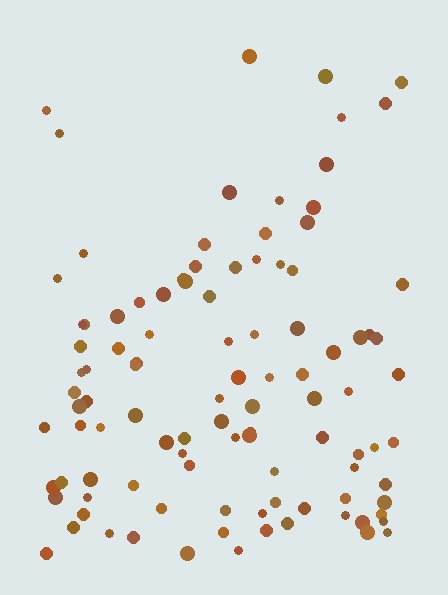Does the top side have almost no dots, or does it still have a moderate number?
Still a moderate number, just noticeably fewer than the bottom.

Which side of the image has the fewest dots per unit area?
The top.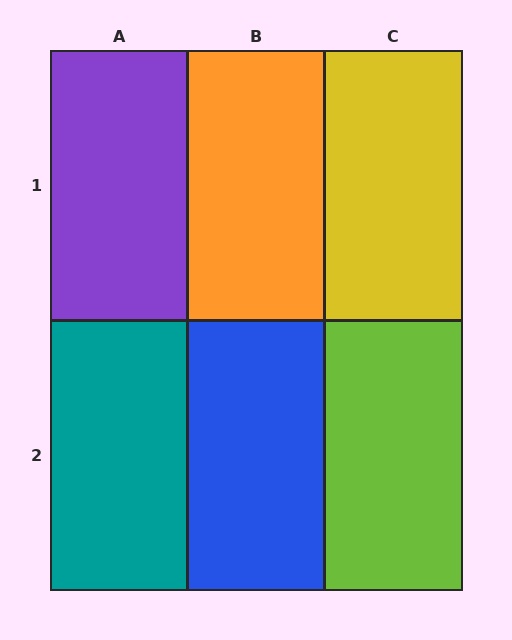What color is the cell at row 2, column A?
Teal.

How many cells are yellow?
1 cell is yellow.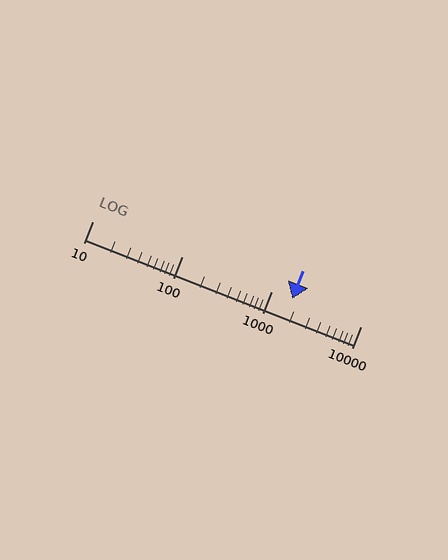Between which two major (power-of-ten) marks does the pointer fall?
The pointer is between 1000 and 10000.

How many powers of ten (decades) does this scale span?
The scale spans 3 decades, from 10 to 10000.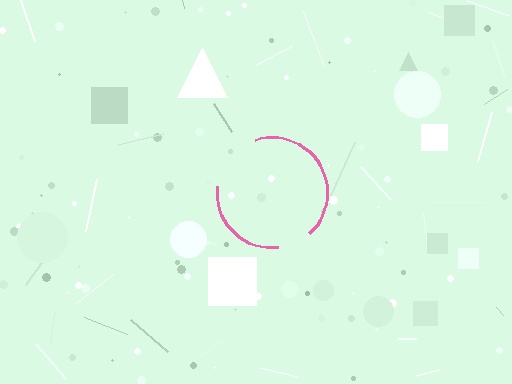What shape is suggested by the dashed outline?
The dashed outline suggests a circle.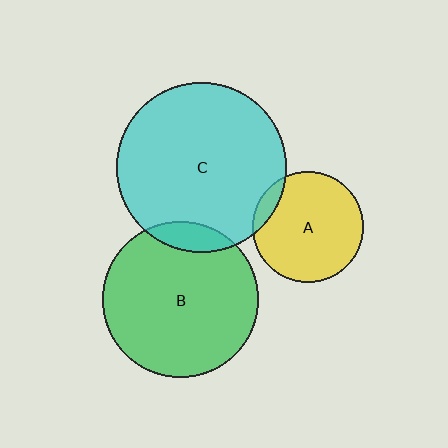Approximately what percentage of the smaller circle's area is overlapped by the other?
Approximately 10%.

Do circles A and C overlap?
Yes.